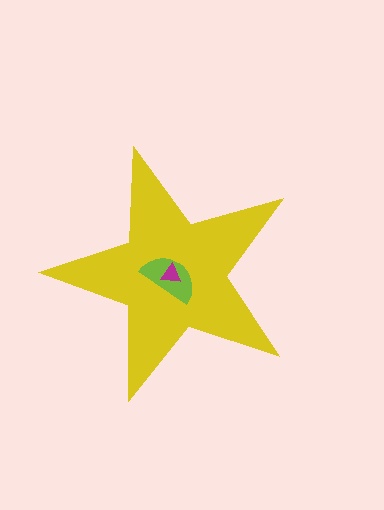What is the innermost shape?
The magenta triangle.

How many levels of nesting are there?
3.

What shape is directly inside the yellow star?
The lime semicircle.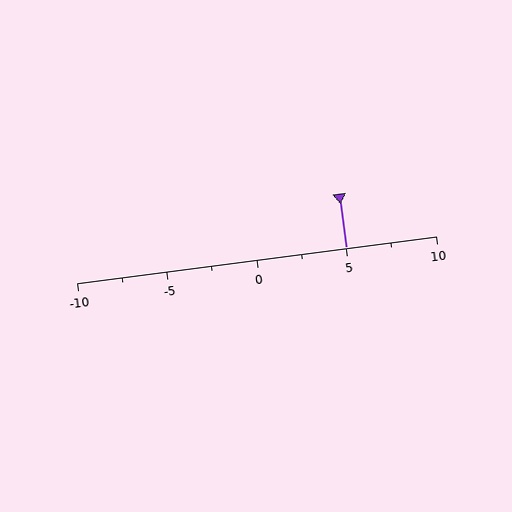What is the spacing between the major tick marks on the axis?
The major ticks are spaced 5 apart.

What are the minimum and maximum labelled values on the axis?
The axis runs from -10 to 10.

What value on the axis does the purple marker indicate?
The marker indicates approximately 5.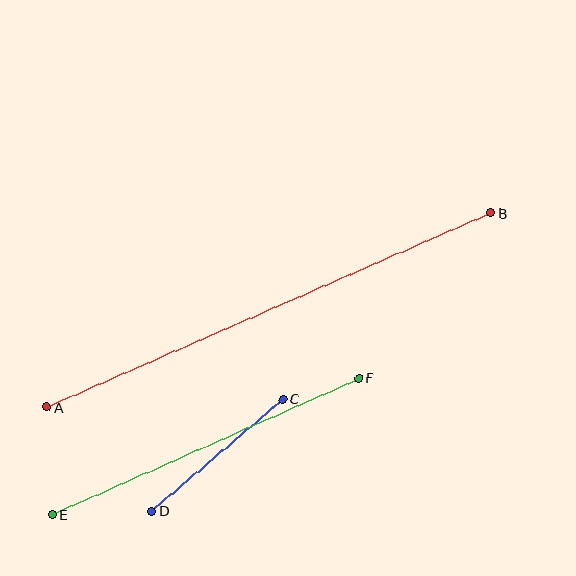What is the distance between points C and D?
The distance is approximately 172 pixels.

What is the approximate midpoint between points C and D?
The midpoint is at approximately (217, 455) pixels.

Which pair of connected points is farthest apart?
Points A and B are farthest apart.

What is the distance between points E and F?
The distance is approximately 335 pixels.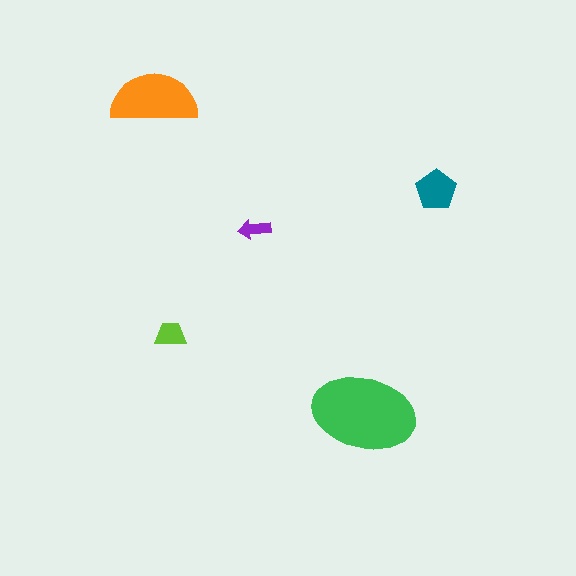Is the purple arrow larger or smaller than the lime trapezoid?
Smaller.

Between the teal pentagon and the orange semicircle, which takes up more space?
The orange semicircle.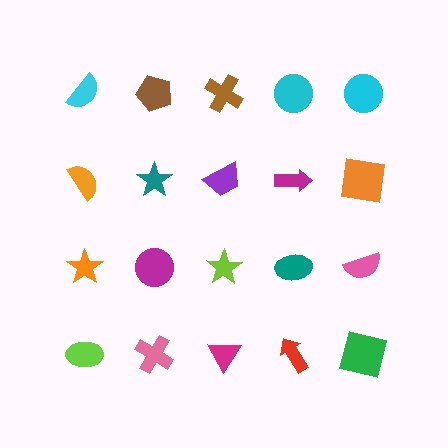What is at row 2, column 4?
A magenta arrow.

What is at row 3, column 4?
A teal ellipse.